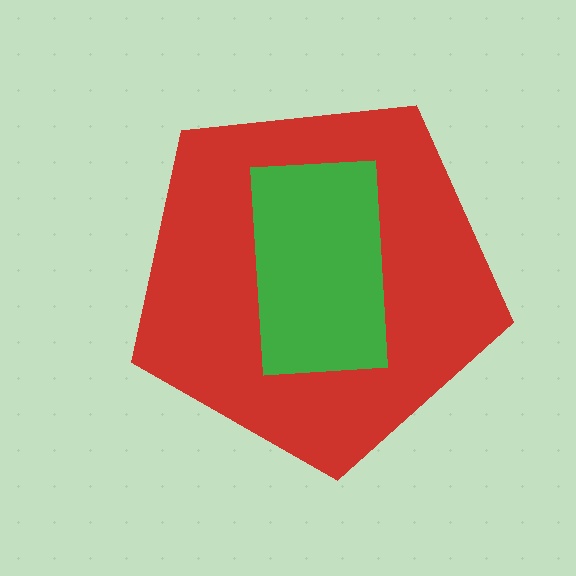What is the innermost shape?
The green rectangle.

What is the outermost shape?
The red pentagon.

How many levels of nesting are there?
2.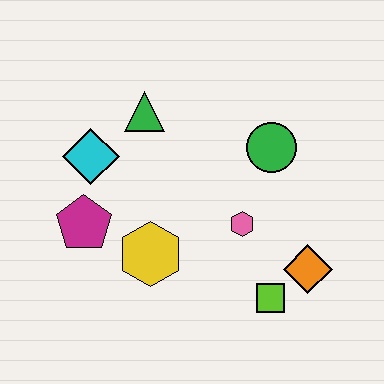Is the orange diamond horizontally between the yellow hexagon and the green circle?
No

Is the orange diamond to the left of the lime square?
No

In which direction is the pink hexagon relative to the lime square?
The pink hexagon is above the lime square.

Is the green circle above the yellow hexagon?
Yes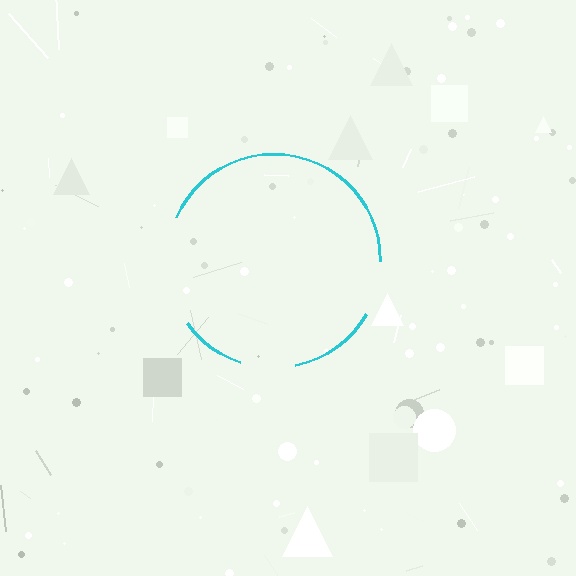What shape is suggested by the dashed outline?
The dashed outline suggests a circle.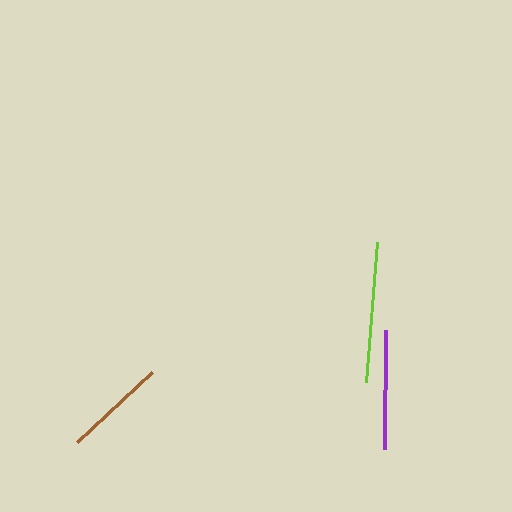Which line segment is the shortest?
The brown line is the shortest at approximately 103 pixels.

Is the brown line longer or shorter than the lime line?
The lime line is longer than the brown line.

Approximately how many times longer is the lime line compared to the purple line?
The lime line is approximately 1.2 times the length of the purple line.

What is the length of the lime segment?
The lime segment is approximately 141 pixels long.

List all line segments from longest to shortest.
From longest to shortest: lime, purple, brown.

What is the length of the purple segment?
The purple segment is approximately 119 pixels long.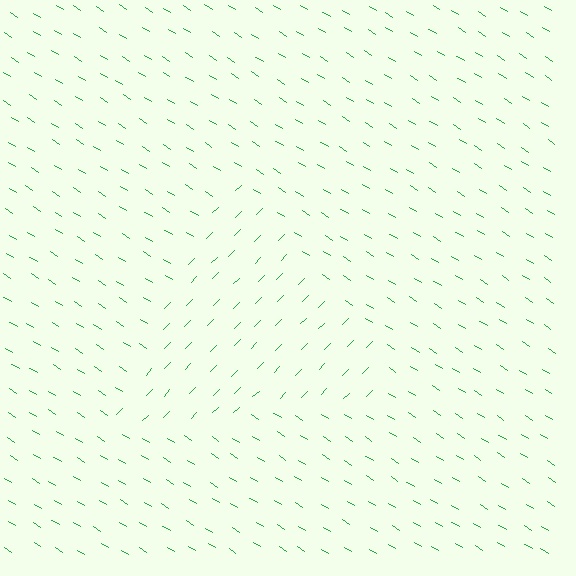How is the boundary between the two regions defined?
The boundary is defined purely by a change in line orientation (approximately 78 degrees difference). All lines are the same color and thickness.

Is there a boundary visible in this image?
Yes, there is a texture boundary formed by a change in line orientation.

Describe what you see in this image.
The image is filled with small green line segments. A triangle region in the image has lines oriented differently from the surrounding lines, creating a visible texture boundary.